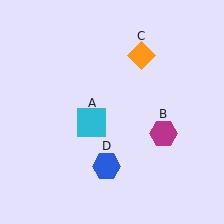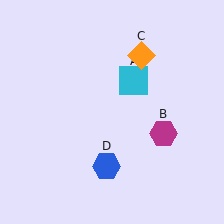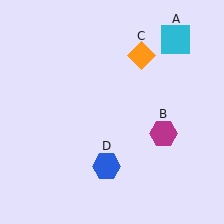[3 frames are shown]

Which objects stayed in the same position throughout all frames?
Magenta hexagon (object B) and orange diamond (object C) and blue hexagon (object D) remained stationary.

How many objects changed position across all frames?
1 object changed position: cyan square (object A).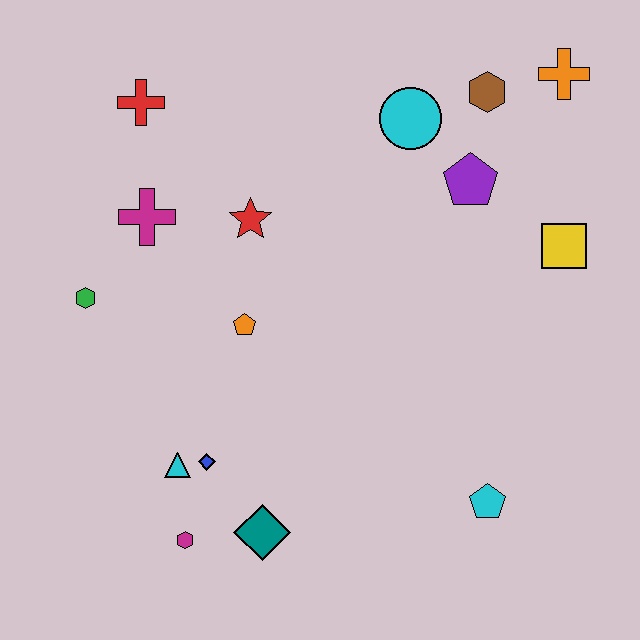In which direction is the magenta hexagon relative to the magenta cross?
The magenta hexagon is below the magenta cross.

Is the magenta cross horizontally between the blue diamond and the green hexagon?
Yes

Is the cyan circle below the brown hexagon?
Yes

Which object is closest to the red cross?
The magenta cross is closest to the red cross.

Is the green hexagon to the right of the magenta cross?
No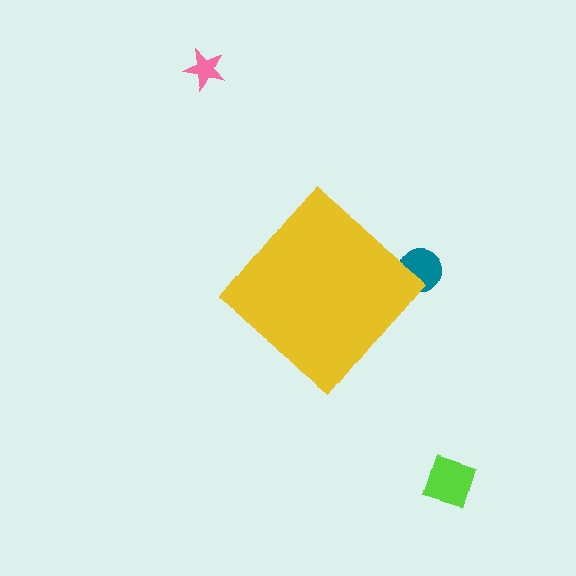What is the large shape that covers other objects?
A yellow diamond.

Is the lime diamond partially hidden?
No, the lime diamond is fully visible.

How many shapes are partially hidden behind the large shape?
1 shape is partially hidden.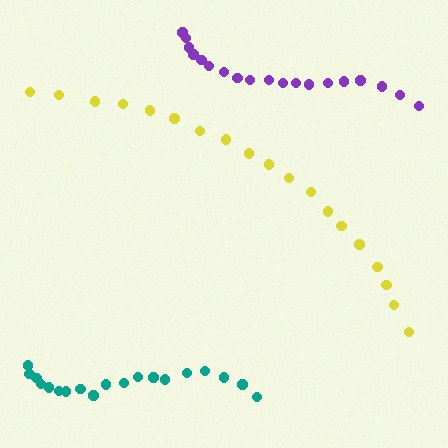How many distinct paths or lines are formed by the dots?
There are 3 distinct paths.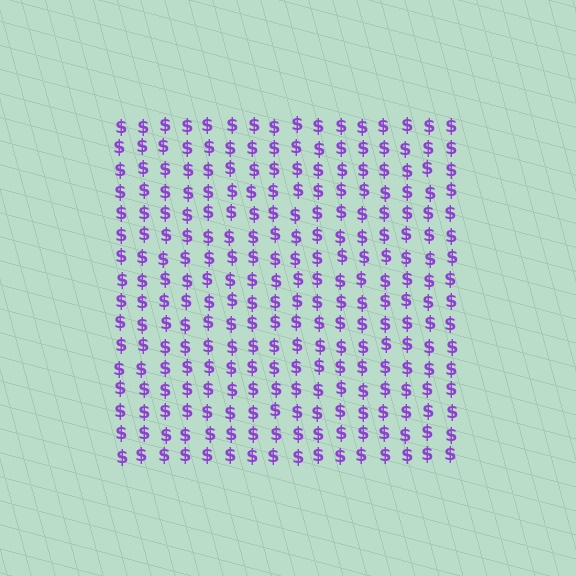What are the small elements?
The small elements are dollar signs.